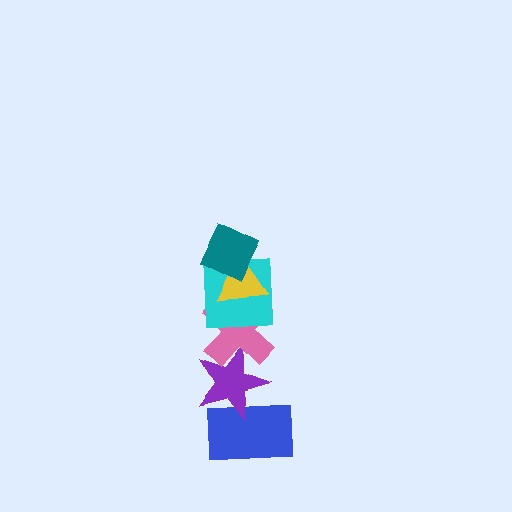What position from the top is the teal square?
The teal square is 1st from the top.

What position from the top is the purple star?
The purple star is 5th from the top.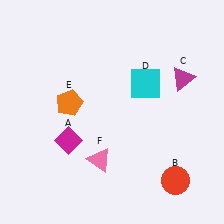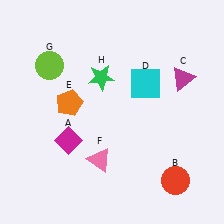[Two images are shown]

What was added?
A lime circle (G), a green star (H) were added in Image 2.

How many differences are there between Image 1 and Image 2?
There are 2 differences between the two images.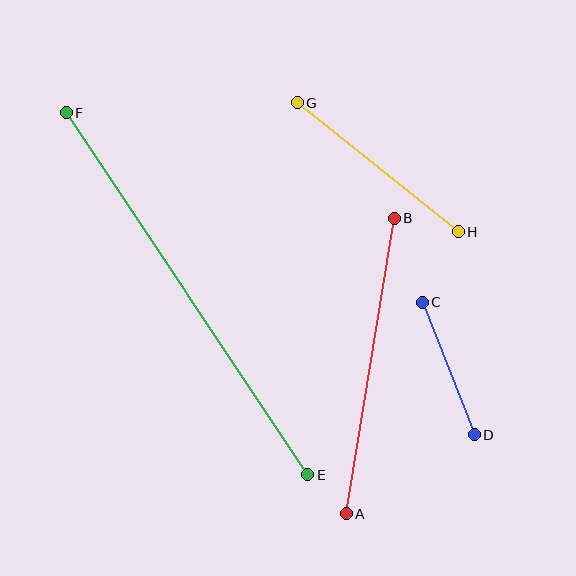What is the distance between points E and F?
The distance is approximately 435 pixels.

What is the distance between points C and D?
The distance is approximately 142 pixels.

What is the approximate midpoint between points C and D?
The midpoint is at approximately (448, 369) pixels.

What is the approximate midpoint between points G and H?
The midpoint is at approximately (378, 167) pixels.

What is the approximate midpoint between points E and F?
The midpoint is at approximately (187, 294) pixels.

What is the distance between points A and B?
The distance is approximately 299 pixels.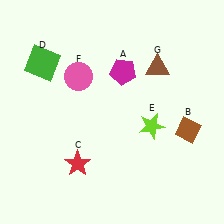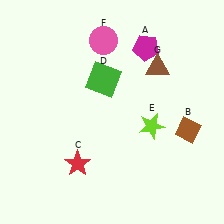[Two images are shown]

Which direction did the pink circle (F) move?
The pink circle (F) moved up.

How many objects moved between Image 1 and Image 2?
3 objects moved between the two images.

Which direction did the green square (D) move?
The green square (D) moved right.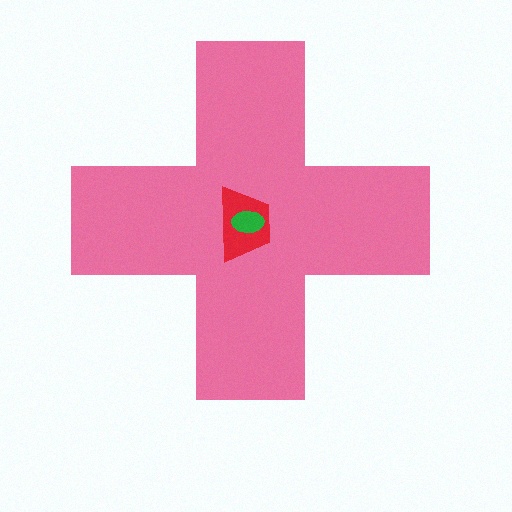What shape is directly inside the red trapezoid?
The green ellipse.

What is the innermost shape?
The green ellipse.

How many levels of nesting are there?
3.